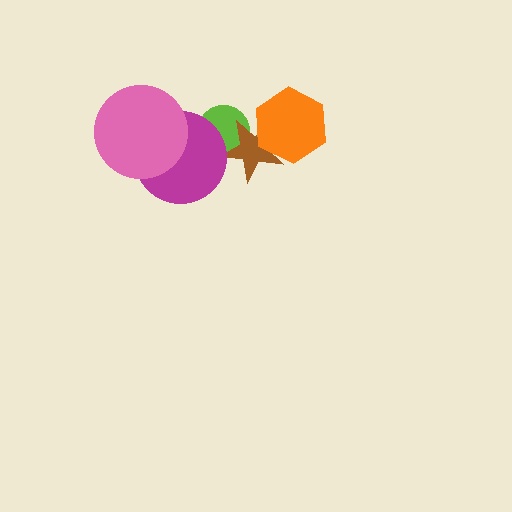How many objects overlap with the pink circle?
1 object overlaps with the pink circle.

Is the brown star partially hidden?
Yes, it is partially covered by another shape.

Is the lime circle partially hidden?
Yes, it is partially covered by another shape.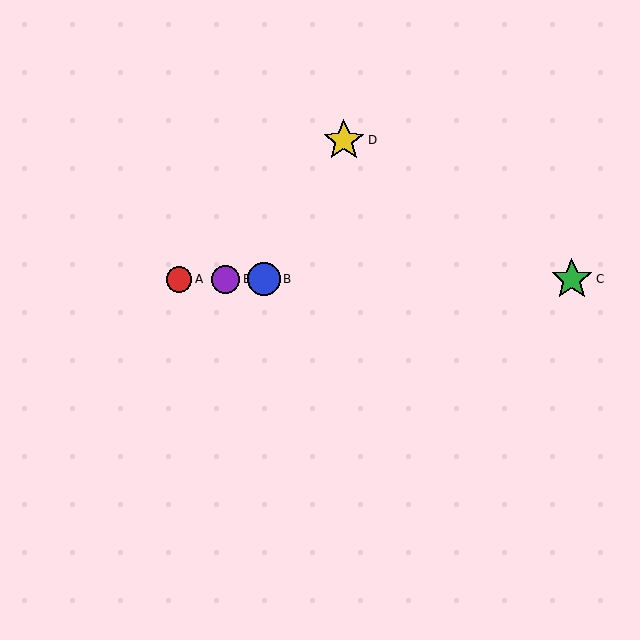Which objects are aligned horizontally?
Objects A, B, C, E are aligned horizontally.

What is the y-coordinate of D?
Object D is at y≈140.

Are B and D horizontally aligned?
No, B is at y≈279 and D is at y≈140.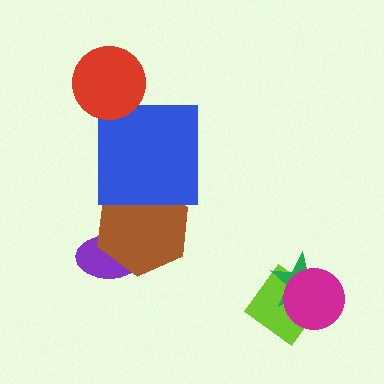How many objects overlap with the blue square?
1 object overlaps with the blue square.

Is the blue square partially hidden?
No, no other shape covers it.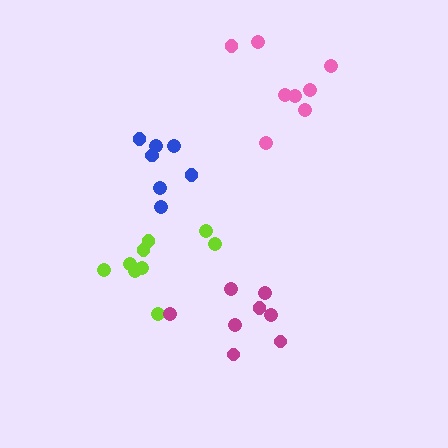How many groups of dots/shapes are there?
There are 4 groups.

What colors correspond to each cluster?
The clusters are colored: blue, lime, pink, magenta.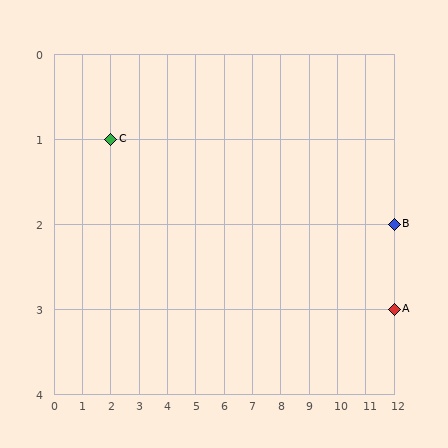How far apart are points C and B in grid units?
Points C and B are 10 columns and 1 row apart (about 10.0 grid units diagonally).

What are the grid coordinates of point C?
Point C is at grid coordinates (2, 1).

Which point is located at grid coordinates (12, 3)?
Point A is at (12, 3).